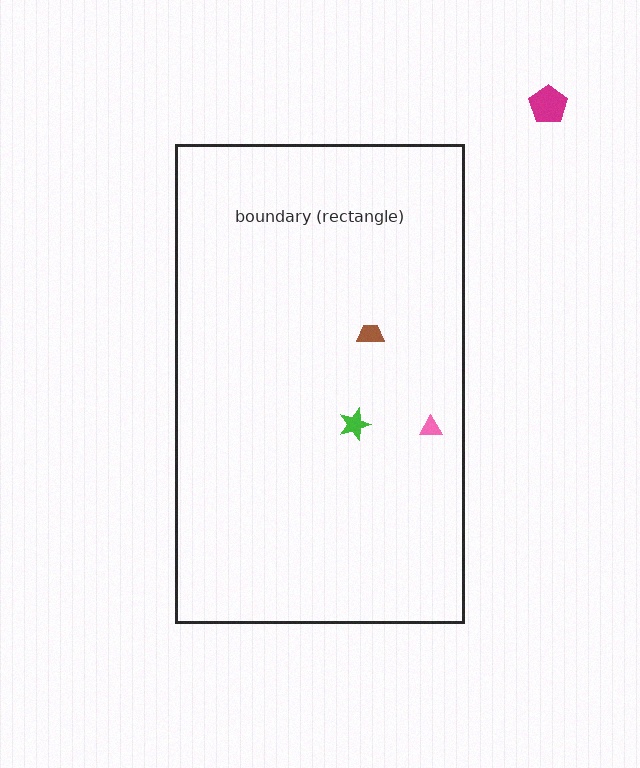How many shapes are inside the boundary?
3 inside, 1 outside.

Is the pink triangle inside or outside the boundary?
Inside.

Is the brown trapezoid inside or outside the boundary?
Inside.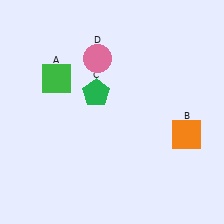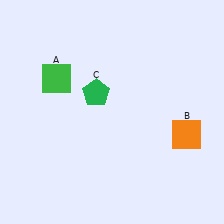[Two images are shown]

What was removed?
The pink circle (D) was removed in Image 2.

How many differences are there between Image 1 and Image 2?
There is 1 difference between the two images.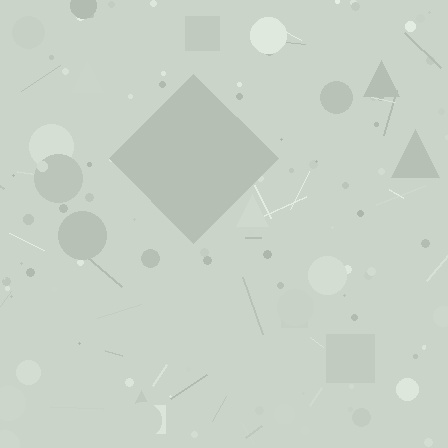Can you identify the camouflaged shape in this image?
The camouflaged shape is a diamond.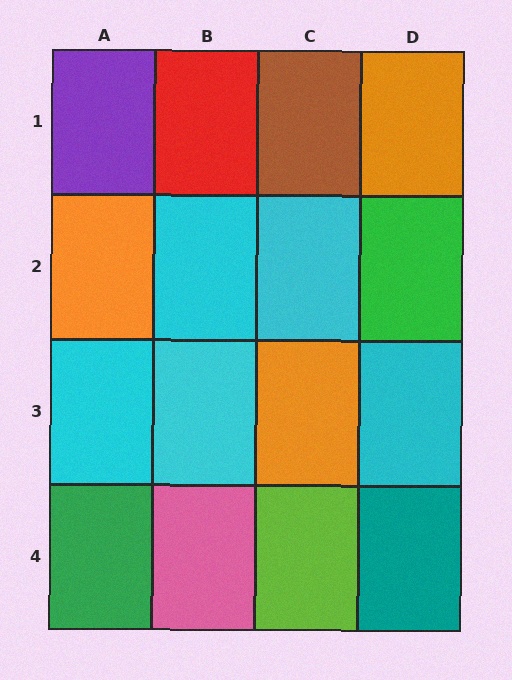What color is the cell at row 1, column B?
Red.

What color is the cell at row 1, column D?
Orange.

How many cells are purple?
1 cell is purple.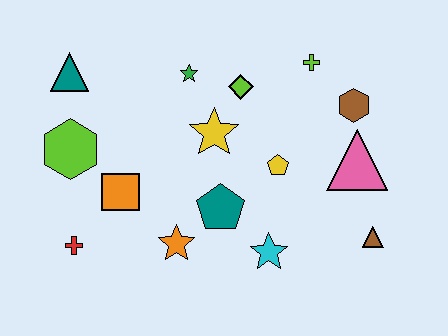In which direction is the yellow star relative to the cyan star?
The yellow star is above the cyan star.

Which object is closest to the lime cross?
The brown hexagon is closest to the lime cross.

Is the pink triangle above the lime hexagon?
No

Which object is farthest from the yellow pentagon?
The teal triangle is farthest from the yellow pentagon.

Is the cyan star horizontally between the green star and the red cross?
No